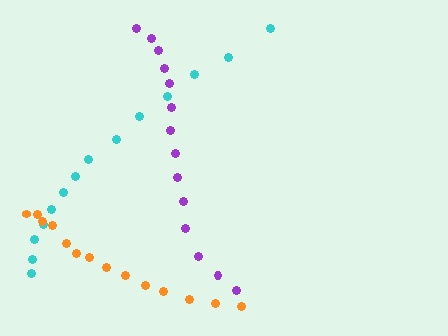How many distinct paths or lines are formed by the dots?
There are 3 distinct paths.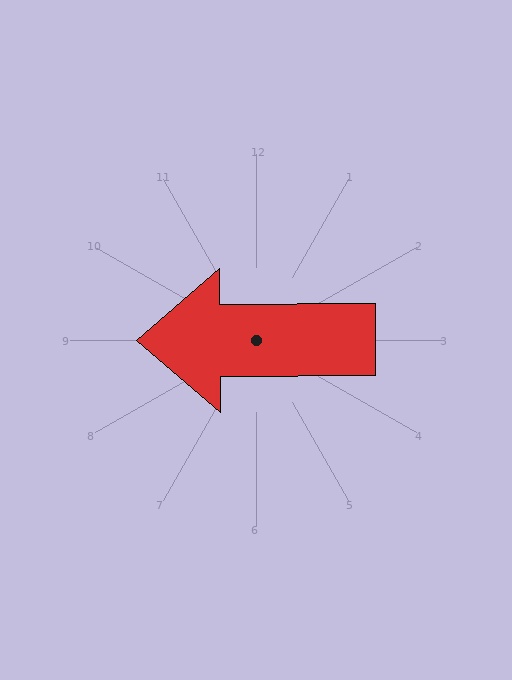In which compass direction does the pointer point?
West.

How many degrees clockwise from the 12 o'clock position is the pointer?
Approximately 270 degrees.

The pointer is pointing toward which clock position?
Roughly 9 o'clock.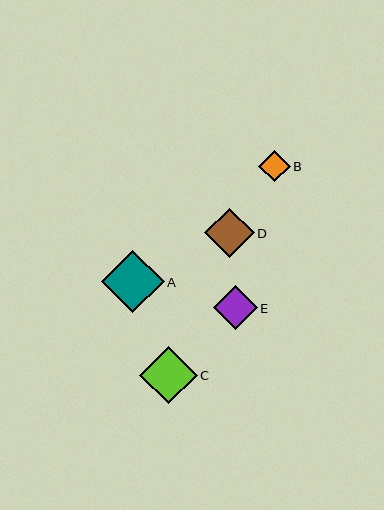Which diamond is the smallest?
Diamond B is the smallest with a size of approximately 31 pixels.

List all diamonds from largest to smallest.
From largest to smallest: A, C, D, E, B.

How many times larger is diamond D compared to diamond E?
Diamond D is approximately 1.1 times the size of diamond E.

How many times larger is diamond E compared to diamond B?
Diamond E is approximately 1.4 times the size of diamond B.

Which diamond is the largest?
Diamond A is the largest with a size of approximately 63 pixels.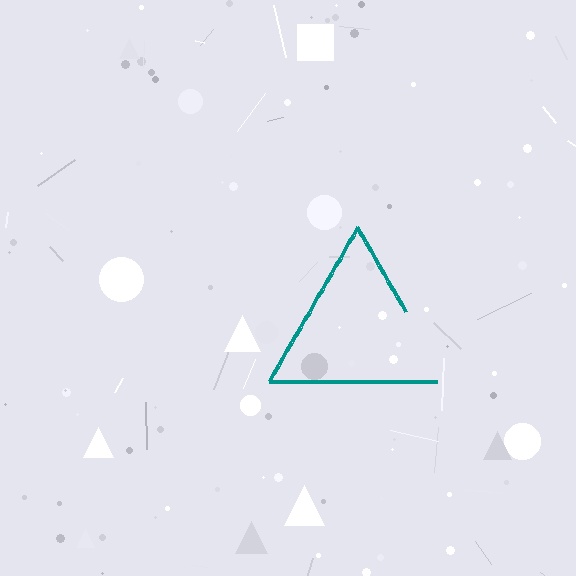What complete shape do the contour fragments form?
The contour fragments form a triangle.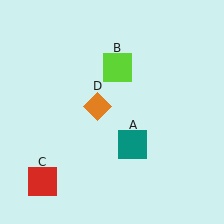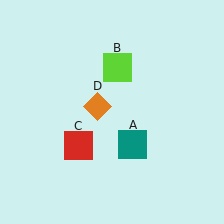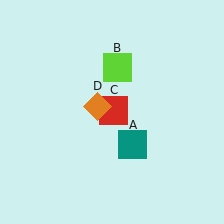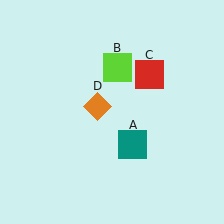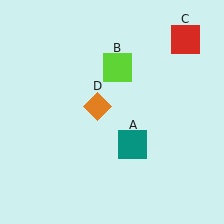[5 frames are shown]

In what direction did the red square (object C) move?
The red square (object C) moved up and to the right.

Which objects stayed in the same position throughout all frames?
Teal square (object A) and lime square (object B) and orange diamond (object D) remained stationary.